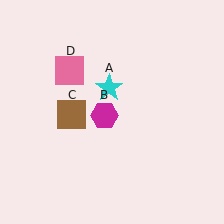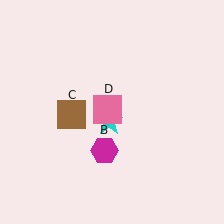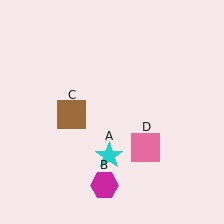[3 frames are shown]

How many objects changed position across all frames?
3 objects changed position: cyan star (object A), magenta hexagon (object B), pink square (object D).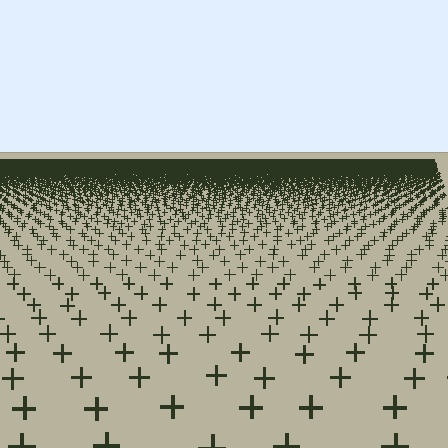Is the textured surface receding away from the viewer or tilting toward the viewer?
The surface is receding away from the viewer. Texture elements get smaller and denser toward the top.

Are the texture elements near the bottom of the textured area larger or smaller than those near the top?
Larger. Near the bottom, elements are closer to the viewer and appear at a bigger on-screen size.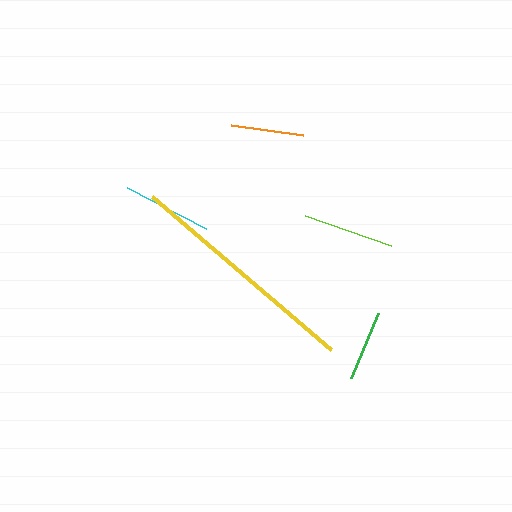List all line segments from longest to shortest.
From longest to shortest: yellow, lime, cyan, orange, green.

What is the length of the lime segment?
The lime segment is approximately 91 pixels long.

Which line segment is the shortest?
The green line is the shortest at approximately 71 pixels.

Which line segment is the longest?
The yellow line is the longest at approximately 235 pixels.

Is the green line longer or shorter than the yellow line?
The yellow line is longer than the green line.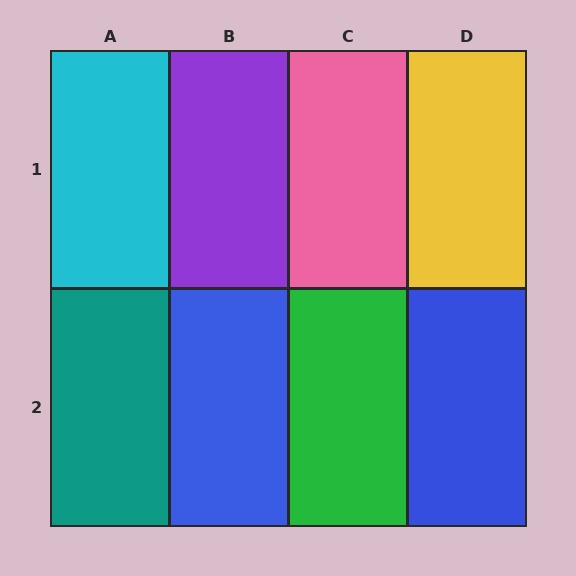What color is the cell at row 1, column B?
Purple.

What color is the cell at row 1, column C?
Pink.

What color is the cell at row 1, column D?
Yellow.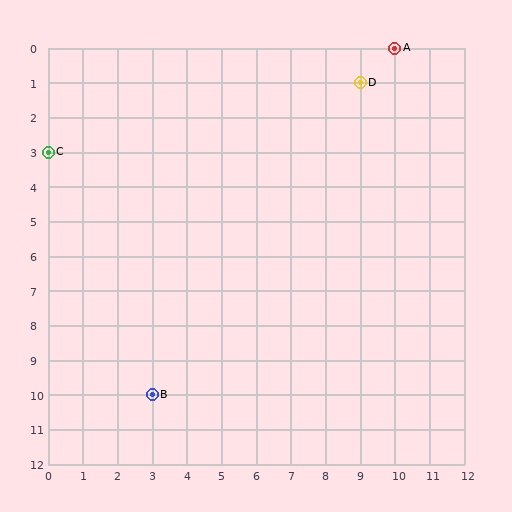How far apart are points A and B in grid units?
Points A and B are 7 columns and 10 rows apart (about 12.2 grid units diagonally).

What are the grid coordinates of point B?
Point B is at grid coordinates (3, 10).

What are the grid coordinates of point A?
Point A is at grid coordinates (10, 0).